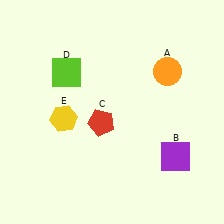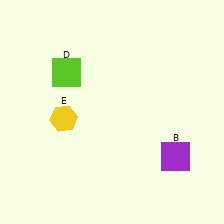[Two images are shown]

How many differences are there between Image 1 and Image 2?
There are 2 differences between the two images.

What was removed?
The red pentagon (C), the orange circle (A) were removed in Image 2.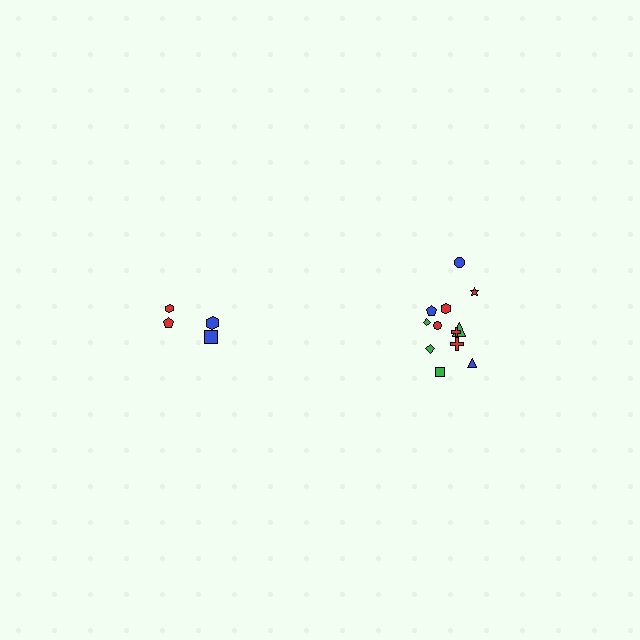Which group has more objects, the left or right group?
The right group.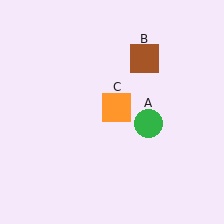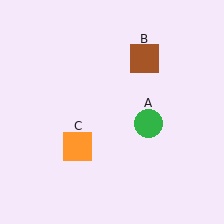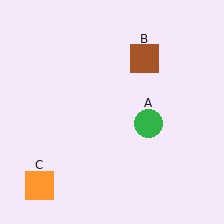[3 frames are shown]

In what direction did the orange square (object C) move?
The orange square (object C) moved down and to the left.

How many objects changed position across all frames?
1 object changed position: orange square (object C).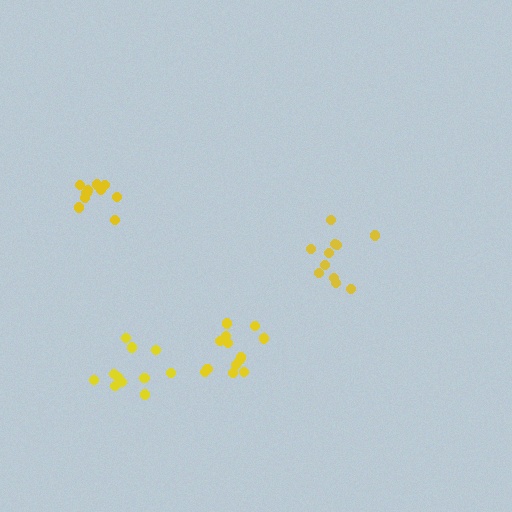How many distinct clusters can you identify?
There are 4 distinct clusters.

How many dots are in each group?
Group 1: 11 dots, Group 2: 13 dots, Group 3: 11 dots, Group 4: 10 dots (45 total).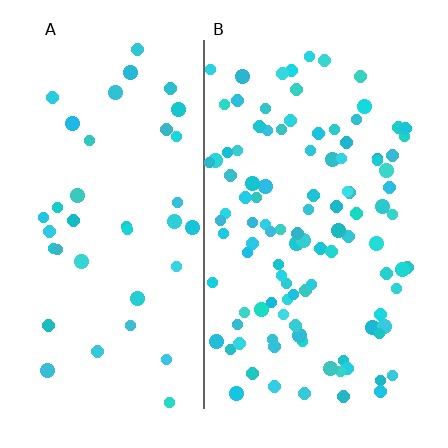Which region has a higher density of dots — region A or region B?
B (the right).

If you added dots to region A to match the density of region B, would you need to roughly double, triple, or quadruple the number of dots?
Approximately triple.